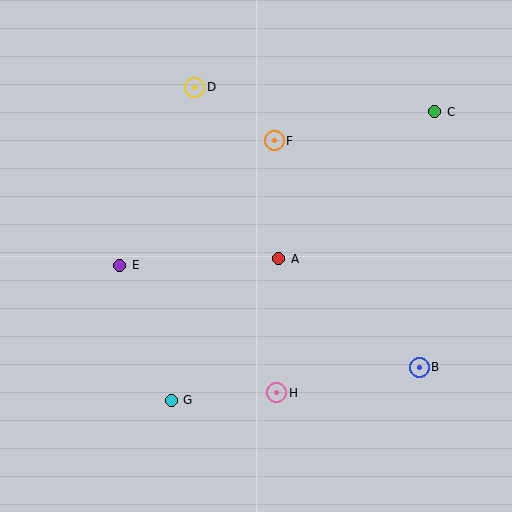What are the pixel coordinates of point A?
Point A is at (279, 259).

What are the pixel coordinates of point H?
Point H is at (277, 393).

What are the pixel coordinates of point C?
Point C is at (435, 112).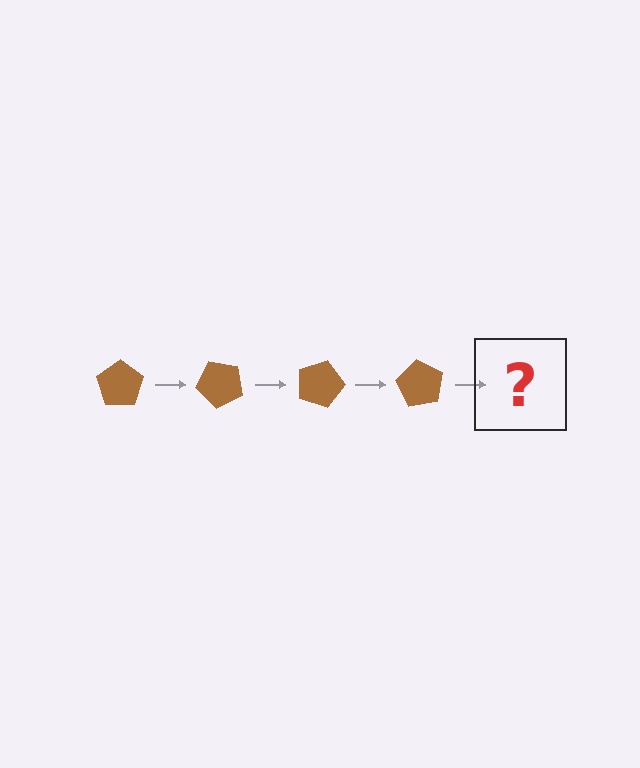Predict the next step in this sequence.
The next step is a brown pentagon rotated 180 degrees.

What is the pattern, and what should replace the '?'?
The pattern is that the pentagon rotates 45 degrees each step. The '?' should be a brown pentagon rotated 180 degrees.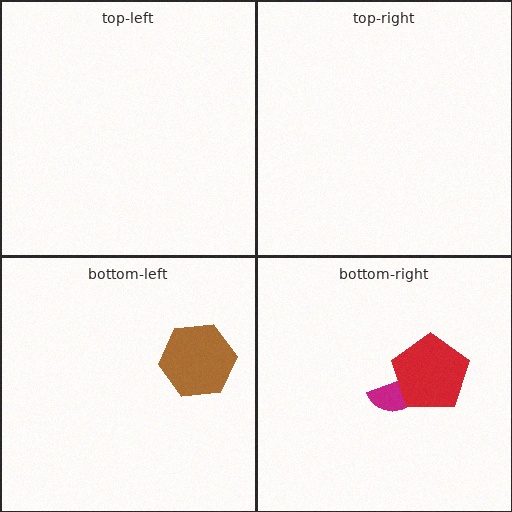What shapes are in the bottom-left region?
The brown hexagon.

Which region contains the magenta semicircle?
The bottom-right region.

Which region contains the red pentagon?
The bottom-right region.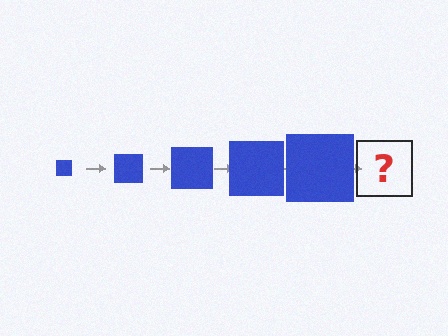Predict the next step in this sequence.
The next step is a blue square, larger than the previous one.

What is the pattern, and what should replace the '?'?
The pattern is that the square gets progressively larger each step. The '?' should be a blue square, larger than the previous one.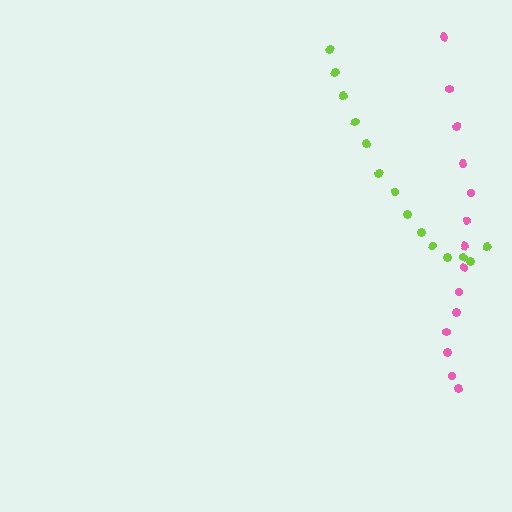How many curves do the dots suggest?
There are 2 distinct paths.